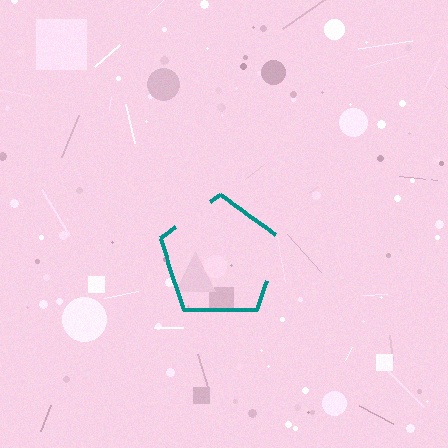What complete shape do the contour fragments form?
The contour fragments form a pentagon.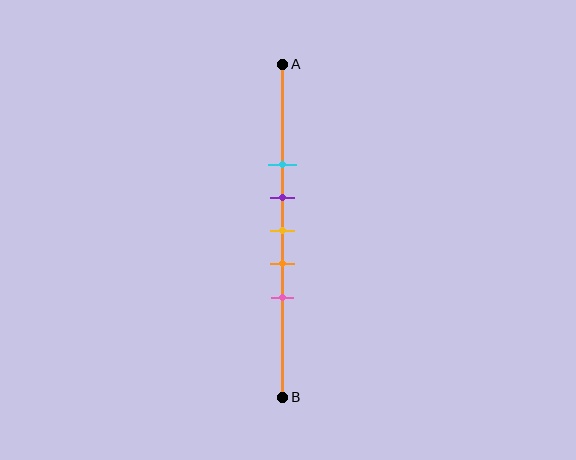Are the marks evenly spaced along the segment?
Yes, the marks are approximately evenly spaced.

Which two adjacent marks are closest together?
The purple and yellow marks are the closest adjacent pair.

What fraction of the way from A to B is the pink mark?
The pink mark is approximately 70% (0.7) of the way from A to B.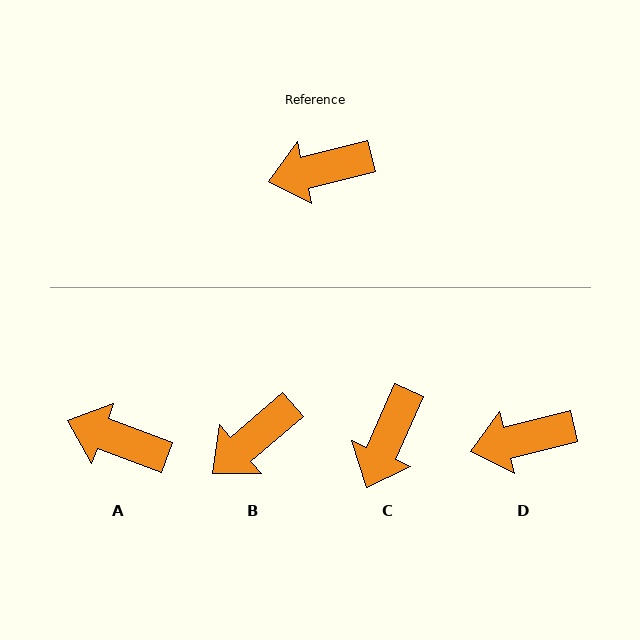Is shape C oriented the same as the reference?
No, it is off by about 53 degrees.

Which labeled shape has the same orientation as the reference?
D.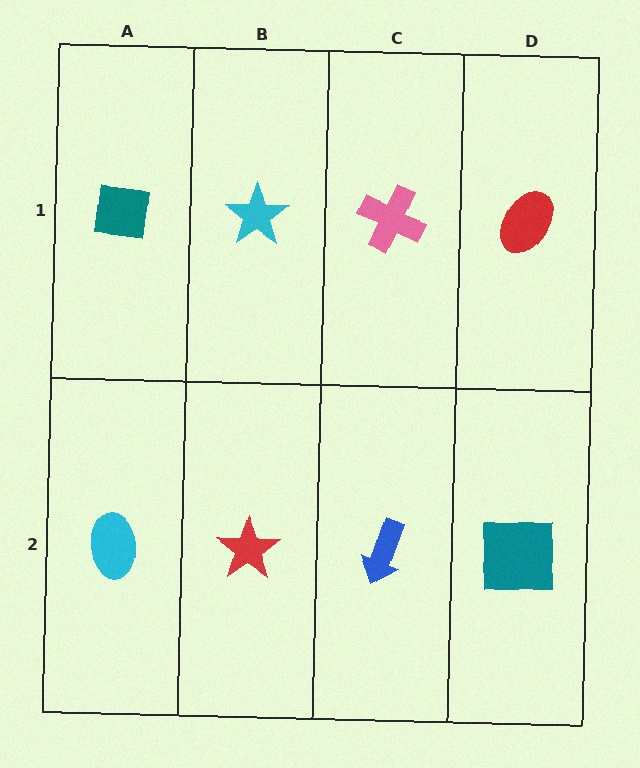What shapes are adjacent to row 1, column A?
A cyan ellipse (row 2, column A), a cyan star (row 1, column B).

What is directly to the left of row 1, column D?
A pink cross.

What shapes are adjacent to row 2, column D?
A red ellipse (row 1, column D), a blue arrow (row 2, column C).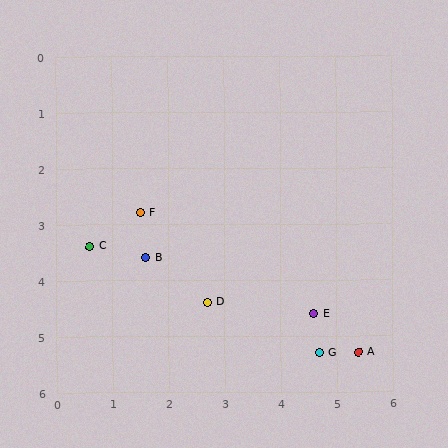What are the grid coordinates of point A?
Point A is at approximately (5.4, 5.3).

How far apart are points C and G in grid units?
Points C and G are about 4.5 grid units apart.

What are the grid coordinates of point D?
Point D is at approximately (2.7, 4.4).